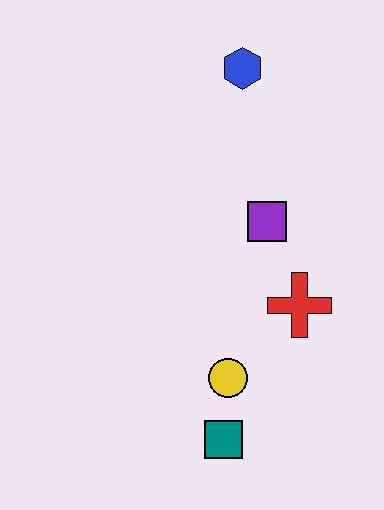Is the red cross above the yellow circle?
Yes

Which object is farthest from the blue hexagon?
The teal square is farthest from the blue hexagon.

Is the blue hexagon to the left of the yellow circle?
No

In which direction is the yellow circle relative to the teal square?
The yellow circle is above the teal square.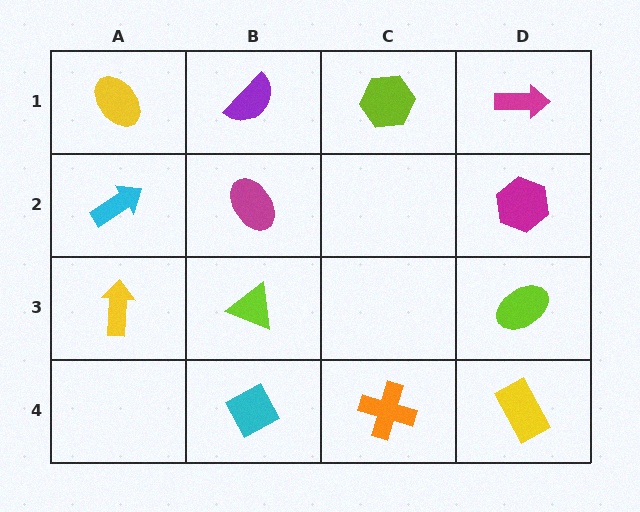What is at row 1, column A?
A yellow ellipse.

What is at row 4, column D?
A yellow rectangle.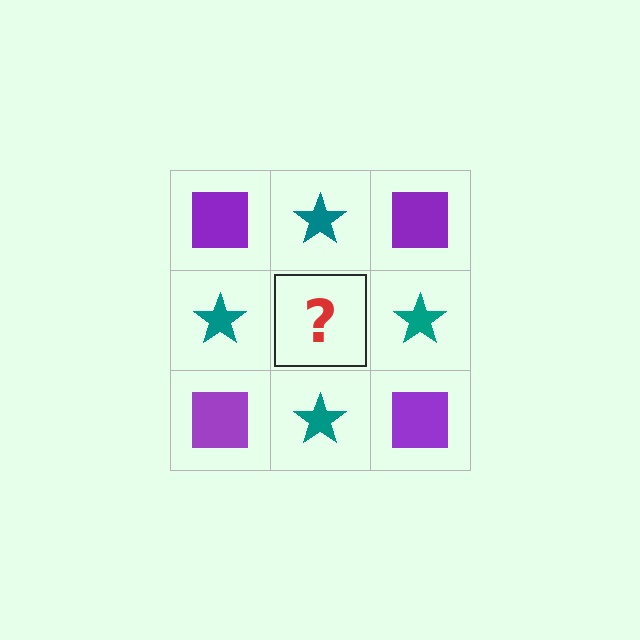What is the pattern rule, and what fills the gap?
The rule is that it alternates purple square and teal star in a checkerboard pattern. The gap should be filled with a purple square.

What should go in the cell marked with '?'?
The missing cell should contain a purple square.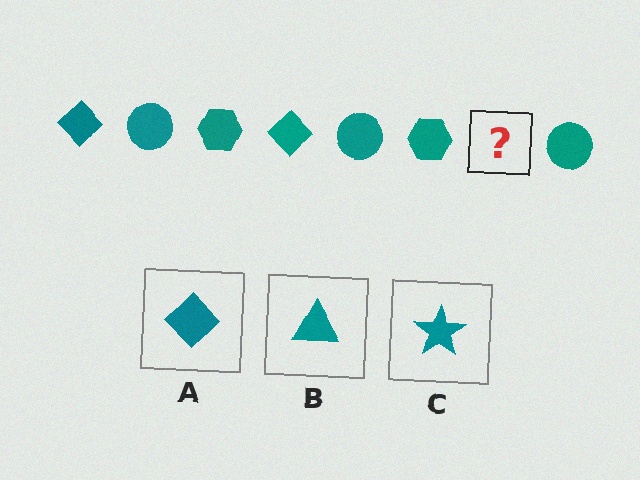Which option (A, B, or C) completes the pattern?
A.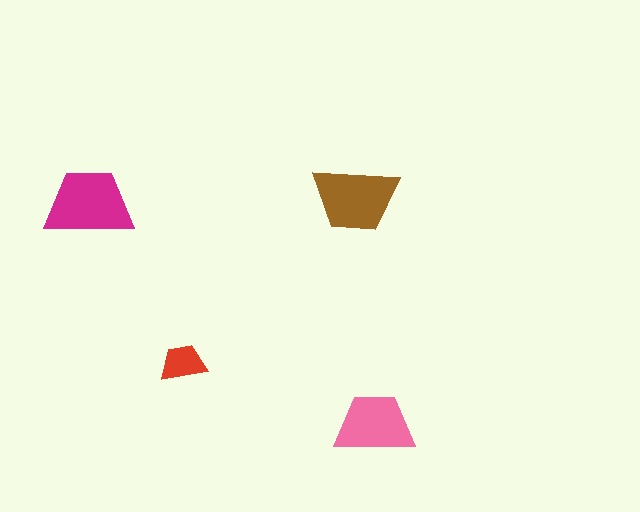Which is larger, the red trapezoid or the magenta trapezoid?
The magenta one.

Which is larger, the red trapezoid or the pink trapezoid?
The pink one.